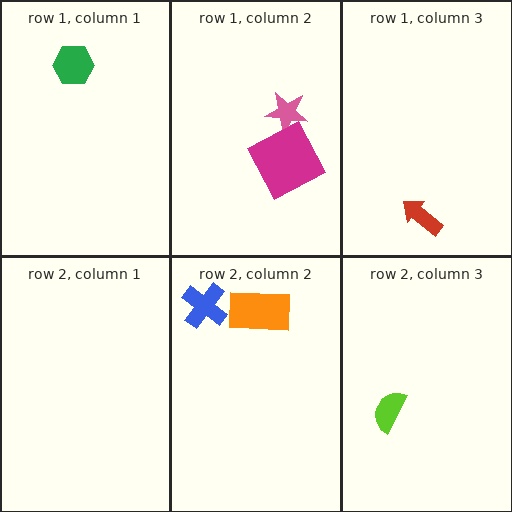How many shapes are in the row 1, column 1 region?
1.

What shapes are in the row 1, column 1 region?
The green hexagon.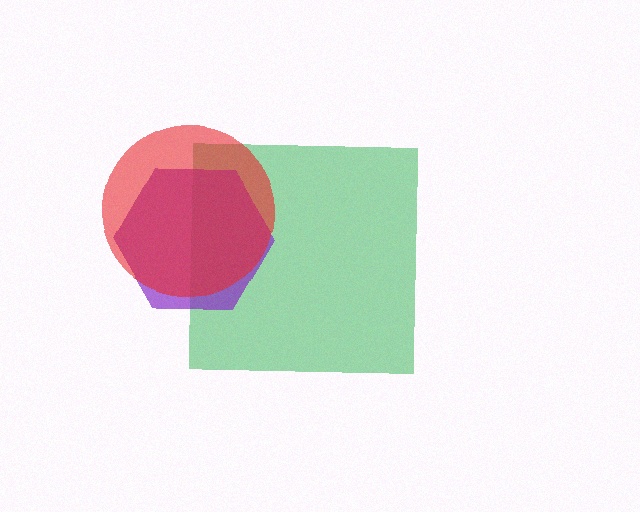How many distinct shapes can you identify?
There are 3 distinct shapes: a green square, a purple hexagon, a red circle.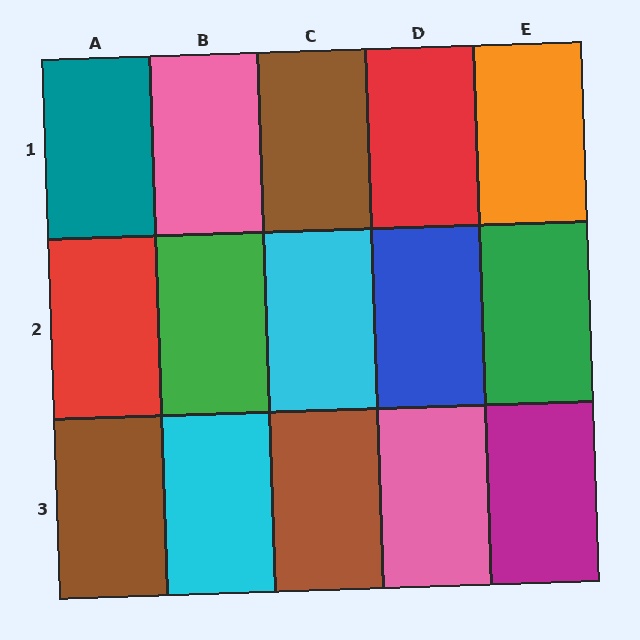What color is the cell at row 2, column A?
Red.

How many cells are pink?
2 cells are pink.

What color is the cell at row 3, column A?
Brown.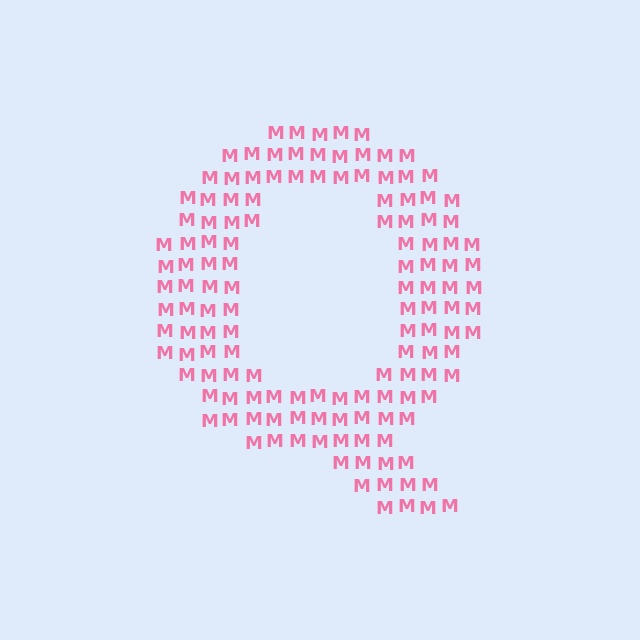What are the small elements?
The small elements are letter M's.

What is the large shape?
The large shape is the letter Q.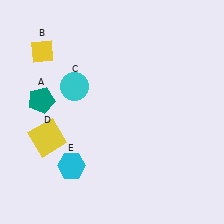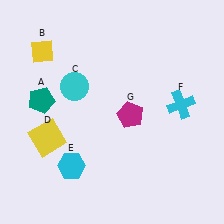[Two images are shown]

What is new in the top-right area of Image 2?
A cyan cross (F) was added in the top-right area of Image 2.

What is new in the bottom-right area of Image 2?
A magenta pentagon (G) was added in the bottom-right area of Image 2.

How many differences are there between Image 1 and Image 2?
There are 2 differences between the two images.